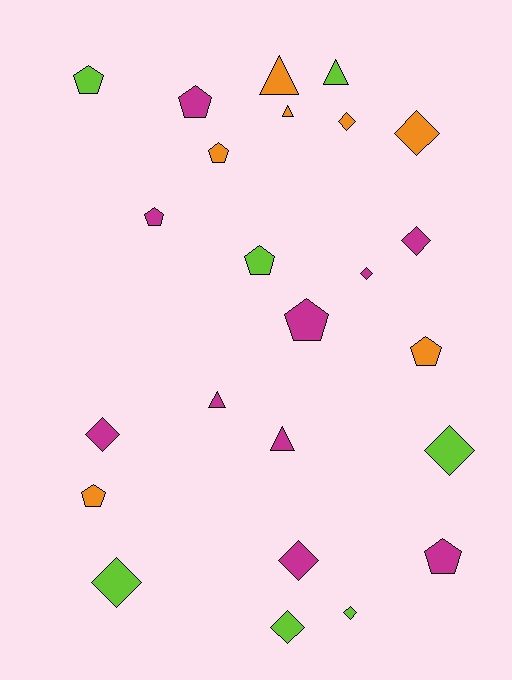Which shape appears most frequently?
Diamond, with 10 objects.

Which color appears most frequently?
Magenta, with 10 objects.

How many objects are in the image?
There are 24 objects.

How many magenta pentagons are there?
There are 4 magenta pentagons.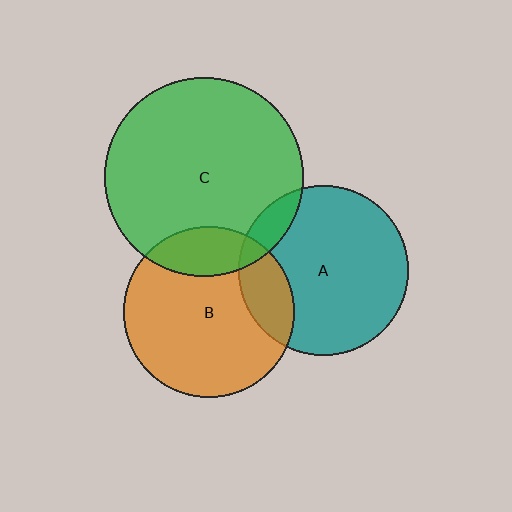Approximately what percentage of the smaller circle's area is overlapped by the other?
Approximately 20%.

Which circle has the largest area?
Circle C (green).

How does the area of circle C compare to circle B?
Approximately 1.3 times.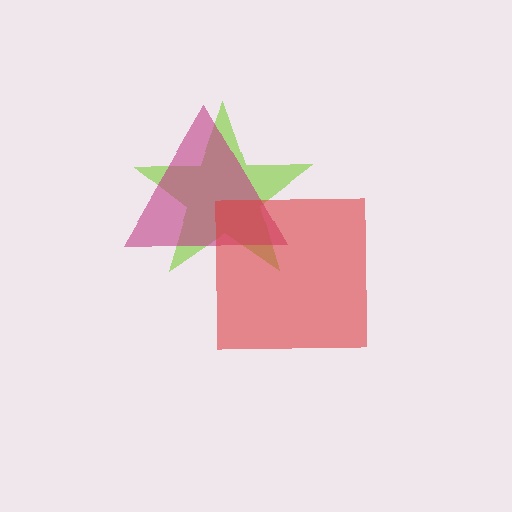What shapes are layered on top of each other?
The layered shapes are: a lime star, a magenta triangle, a red square.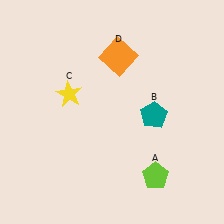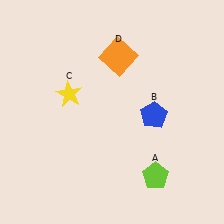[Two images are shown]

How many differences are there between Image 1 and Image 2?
There is 1 difference between the two images.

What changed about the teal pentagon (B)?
In Image 1, B is teal. In Image 2, it changed to blue.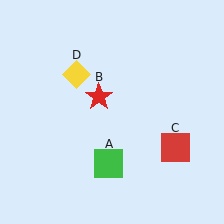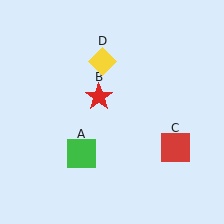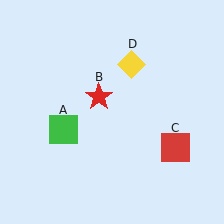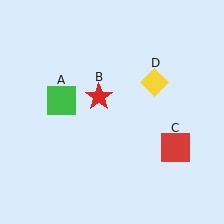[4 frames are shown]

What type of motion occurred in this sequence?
The green square (object A), yellow diamond (object D) rotated clockwise around the center of the scene.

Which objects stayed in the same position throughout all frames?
Red star (object B) and red square (object C) remained stationary.